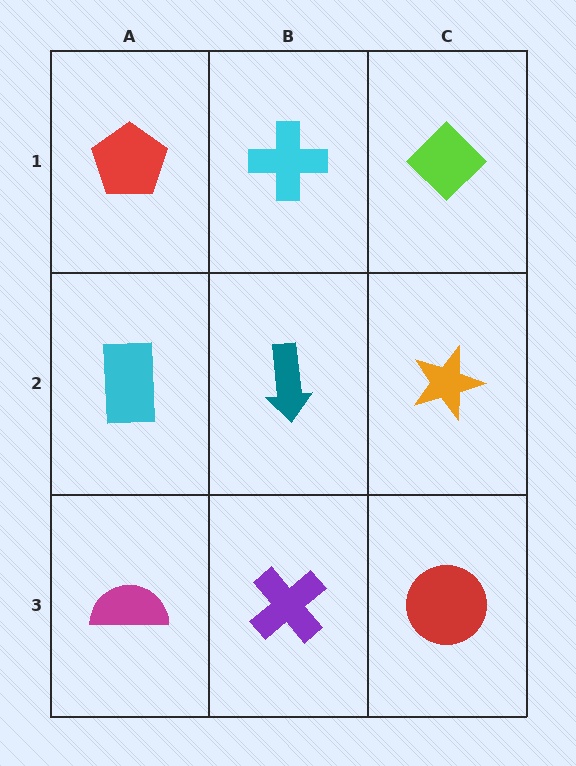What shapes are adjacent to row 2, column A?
A red pentagon (row 1, column A), a magenta semicircle (row 3, column A), a teal arrow (row 2, column B).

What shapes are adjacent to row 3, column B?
A teal arrow (row 2, column B), a magenta semicircle (row 3, column A), a red circle (row 3, column C).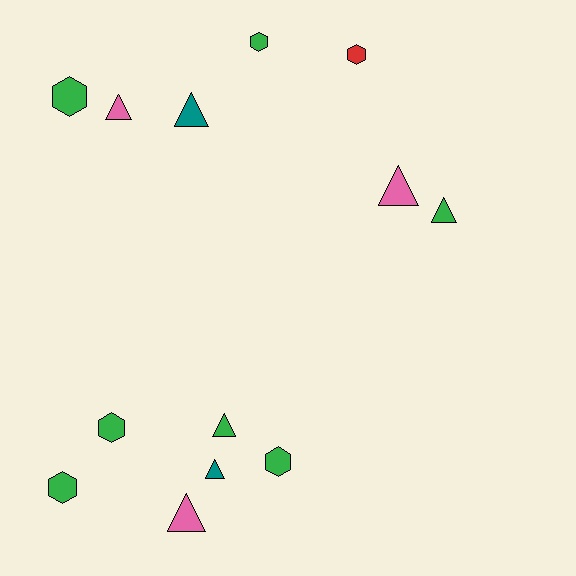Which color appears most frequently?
Green, with 7 objects.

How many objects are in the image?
There are 13 objects.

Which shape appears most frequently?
Triangle, with 7 objects.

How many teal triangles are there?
There are 2 teal triangles.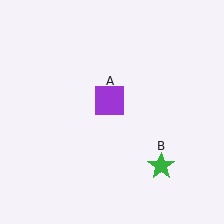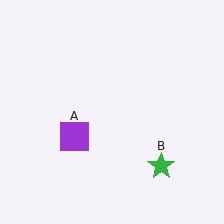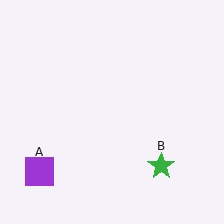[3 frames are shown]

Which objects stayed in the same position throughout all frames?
Green star (object B) remained stationary.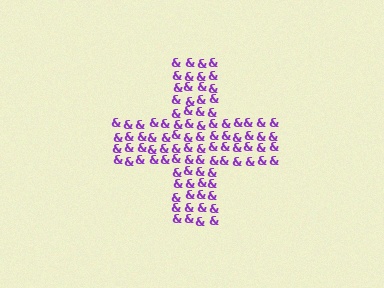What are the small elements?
The small elements are ampersands.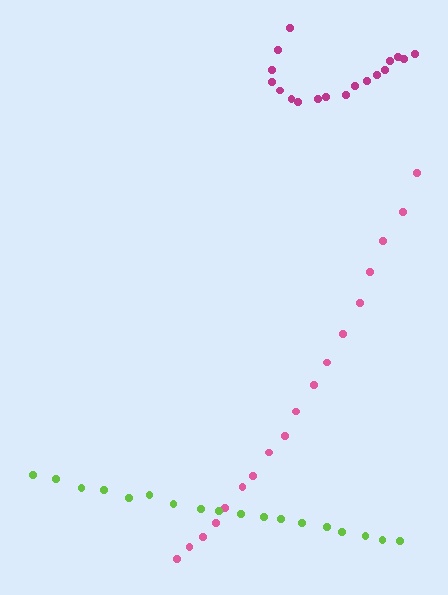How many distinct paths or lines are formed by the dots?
There are 3 distinct paths.